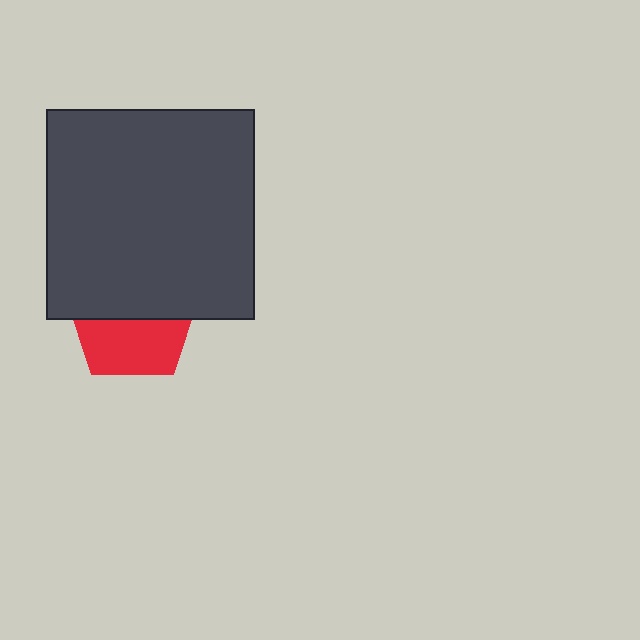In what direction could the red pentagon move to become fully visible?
The red pentagon could move down. That would shift it out from behind the dark gray rectangle entirely.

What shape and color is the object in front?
The object in front is a dark gray rectangle.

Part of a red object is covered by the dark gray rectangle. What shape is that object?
It is a pentagon.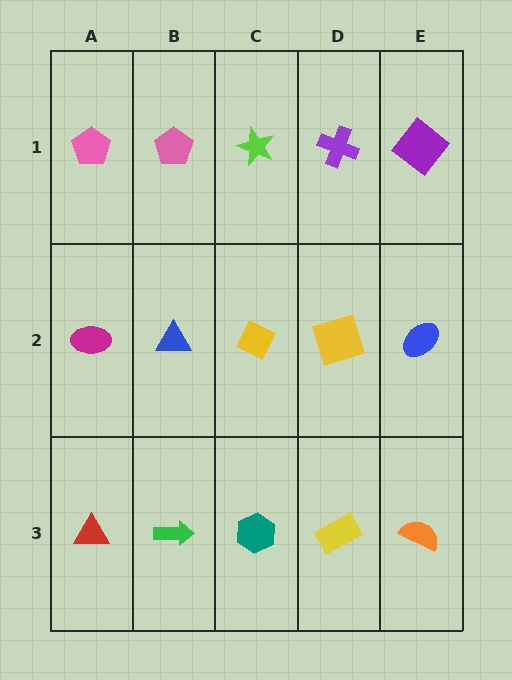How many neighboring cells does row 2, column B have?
4.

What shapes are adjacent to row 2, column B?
A pink pentagon (row 1, column B), a green arrow (row 3, column B), a magenta ellipse (row 2, column A), a yellow diamond (row 2, column C).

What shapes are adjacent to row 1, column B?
A blue triangle (row 2, column B), a pink pentagon (row 1, column A), a lime star (row 1, column C).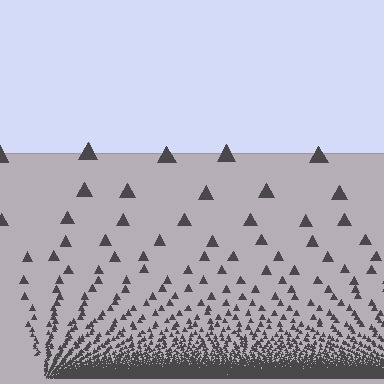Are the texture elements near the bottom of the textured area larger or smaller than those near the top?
Smaller. The gradient is inverted — elements near the bottom are smaller and denser.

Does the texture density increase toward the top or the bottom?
Density increases toward the bottom.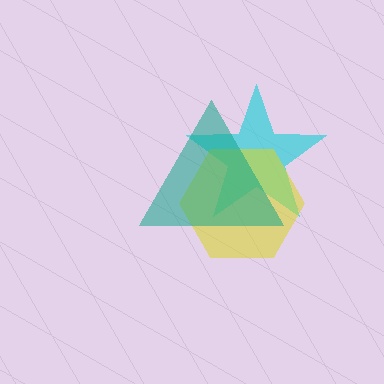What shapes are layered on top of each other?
The layered shapes are: a cyan star, a yellow hexagon, a teal triangle.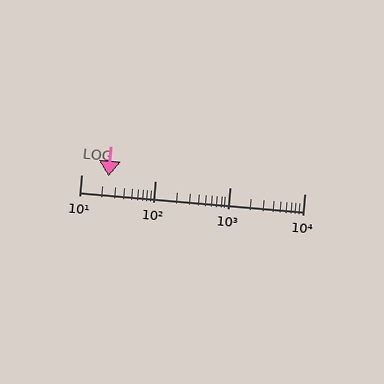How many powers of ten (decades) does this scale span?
The scale spans 3 decades, from 10 to 10000.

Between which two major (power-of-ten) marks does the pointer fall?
The pointer is between 10 and 100.